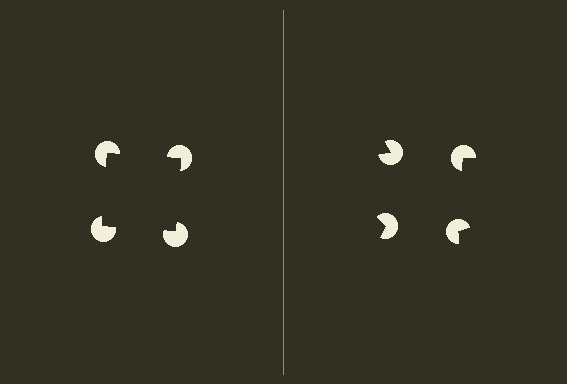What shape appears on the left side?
An illusory square.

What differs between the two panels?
The pac-man discs are positioned identically on both sides; only the wedge orientations differ. On the left they align to a square; on the right they are misaligned.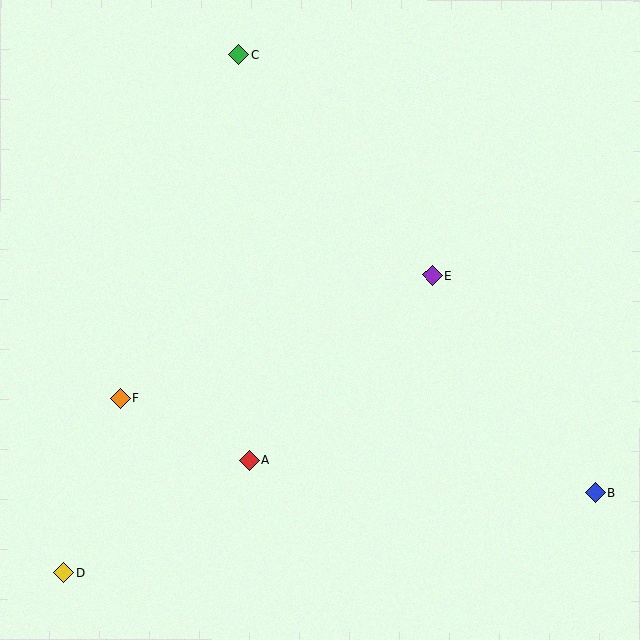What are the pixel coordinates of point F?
Point F is at (120, 398).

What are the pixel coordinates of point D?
Point D is at (64, 572).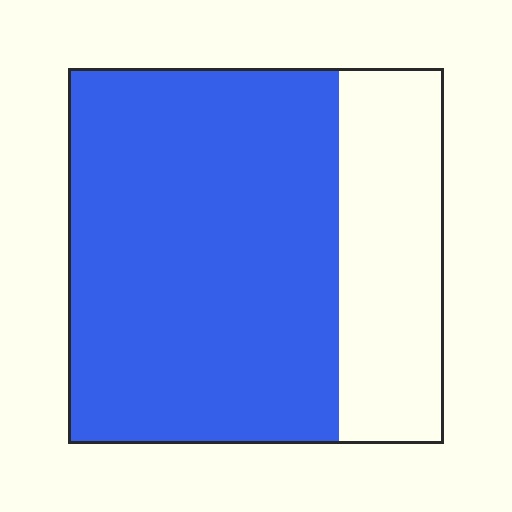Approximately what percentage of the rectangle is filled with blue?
Approximately 70%.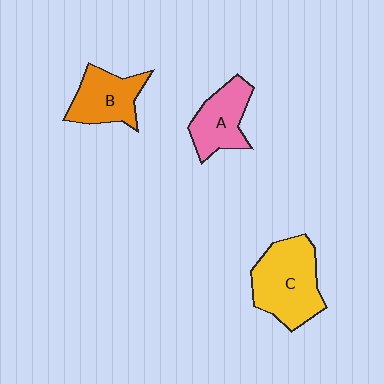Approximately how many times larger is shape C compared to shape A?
Approximately 1.5 times.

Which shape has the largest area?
Shape C (yellow).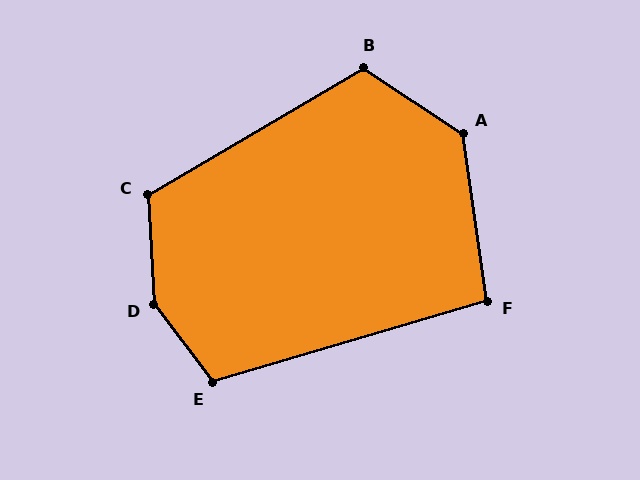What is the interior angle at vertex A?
Approximately 132 degrees (obtuse).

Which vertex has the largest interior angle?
D, at approximately 146 degrees.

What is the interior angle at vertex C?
Approximately 117 degrees (obtuse).